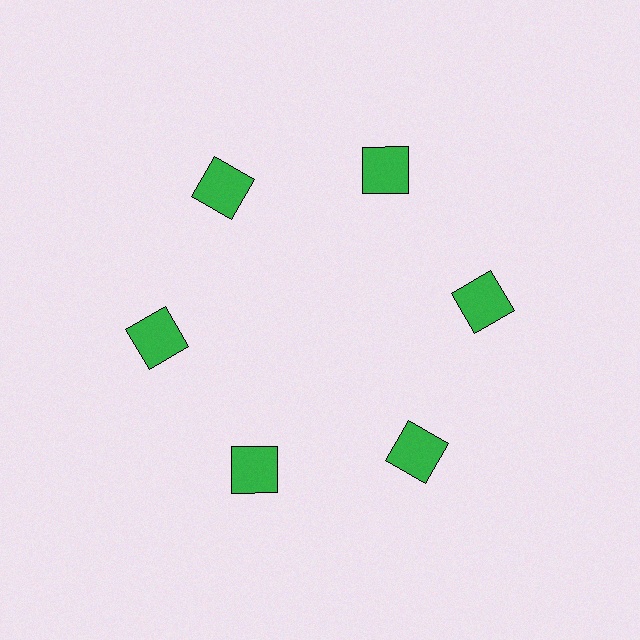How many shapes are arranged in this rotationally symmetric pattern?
There are 6 shapes, arranged in 6 groups of 1.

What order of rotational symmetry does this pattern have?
This pattern has 6-fold rotational symmetry.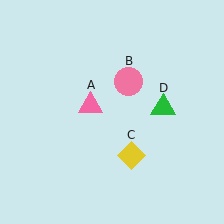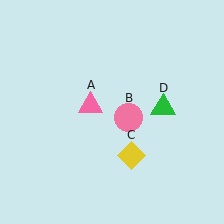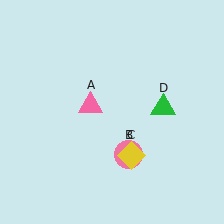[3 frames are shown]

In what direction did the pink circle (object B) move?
The pink circle (object B) moved down.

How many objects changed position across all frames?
1 object changed position: pink circle (object B).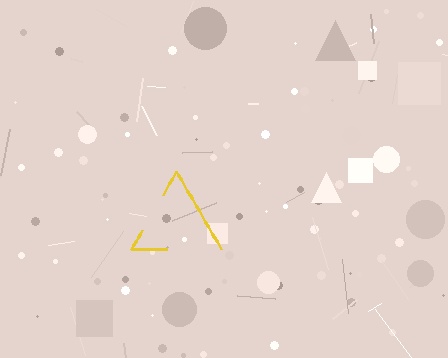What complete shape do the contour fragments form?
The contour fragments form a triangle.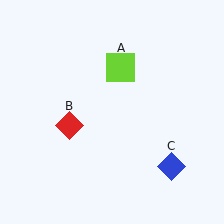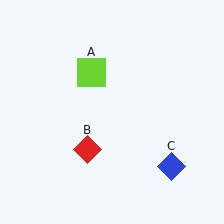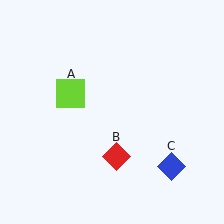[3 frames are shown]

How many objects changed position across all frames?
2 objects changed position: lime square (object A), red diamond (object B).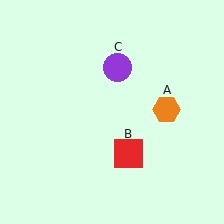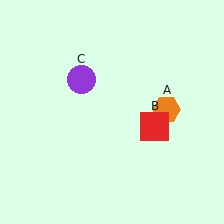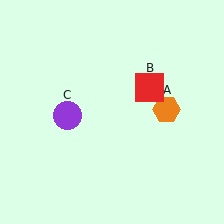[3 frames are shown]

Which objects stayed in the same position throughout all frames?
Orange hexagon (object A) remained stationary.